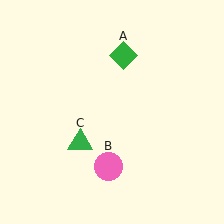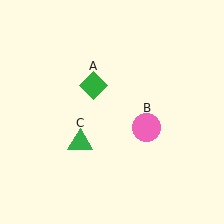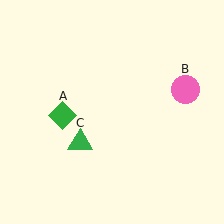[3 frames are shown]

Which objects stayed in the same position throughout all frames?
Green triangle (object C) remained stationary.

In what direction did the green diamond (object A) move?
The green diamond (object A) moved down and to the left.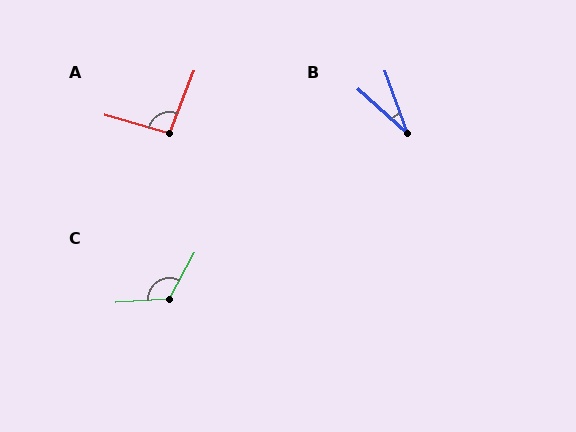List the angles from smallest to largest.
B (28°), A (95°), C (122°).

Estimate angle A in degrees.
Approximately 95 degrees.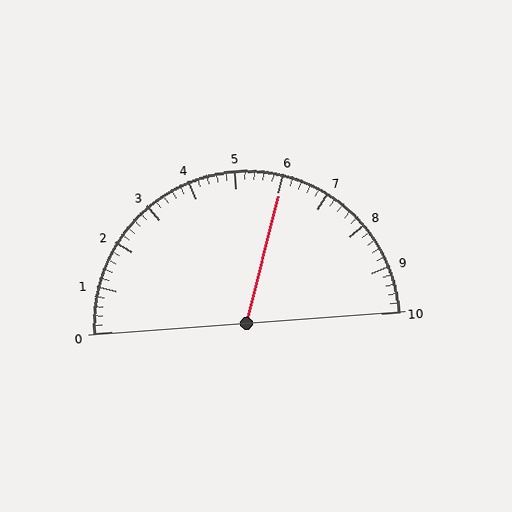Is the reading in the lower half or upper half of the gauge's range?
The reading is in the upper half of the range (0 to 10).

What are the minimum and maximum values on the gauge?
The gauge ranges from 0 to 10.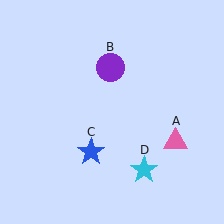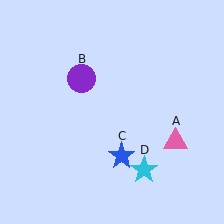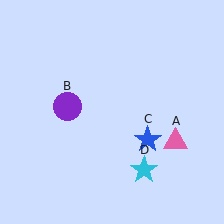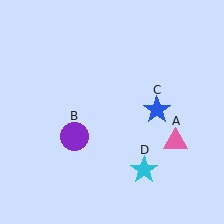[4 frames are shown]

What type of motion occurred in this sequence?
The purple circle (object B), blue star (object C) rotated counterclockwise around the center of the scene.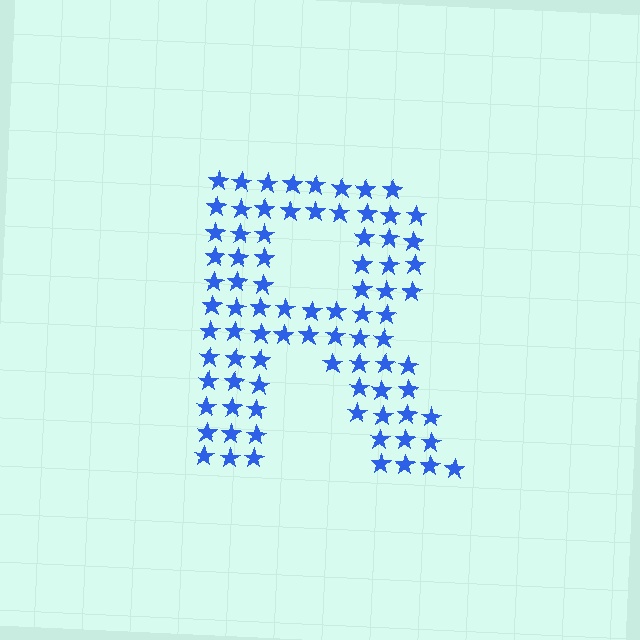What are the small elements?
The small elements are stars.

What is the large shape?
The large shape is the letter R.